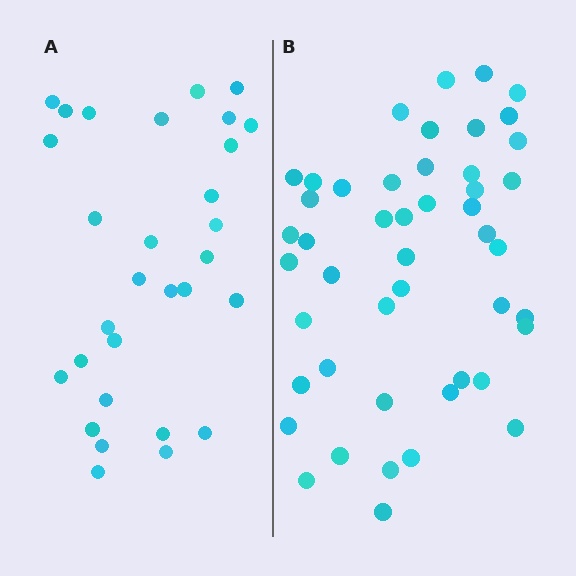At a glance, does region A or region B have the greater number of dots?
Region B (the right region) has more dots.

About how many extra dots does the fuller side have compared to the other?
Region B has approximately 15 more dots than region A.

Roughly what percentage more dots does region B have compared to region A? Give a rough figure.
About 55% more.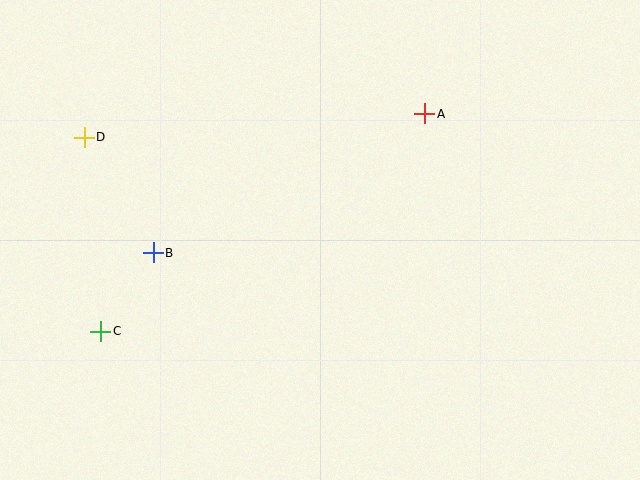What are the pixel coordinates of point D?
Point D is at (84, 137).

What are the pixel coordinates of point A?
Point A is at (425, 114).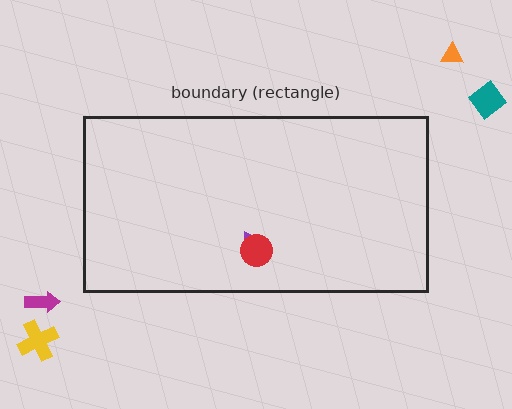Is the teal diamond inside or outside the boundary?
Outside.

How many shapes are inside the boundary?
2 inside, 4 outside.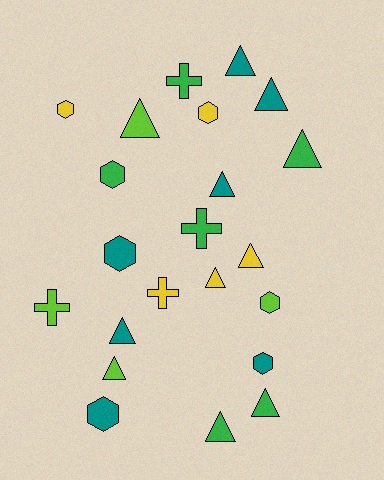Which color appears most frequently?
Teal, with 7 objects.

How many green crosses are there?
There are 2 green crosses.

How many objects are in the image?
There are 22 objects.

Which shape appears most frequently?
Triangle, with 11 objects.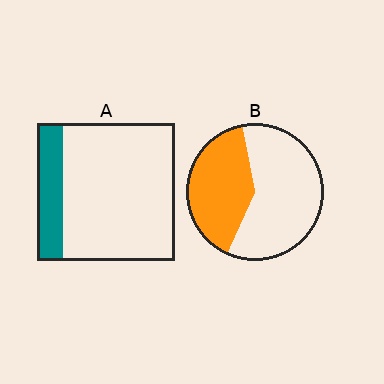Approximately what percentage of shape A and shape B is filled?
A is approximately 20% and B is approximately 40%.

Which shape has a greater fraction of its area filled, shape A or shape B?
Shape B.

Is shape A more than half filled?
No.